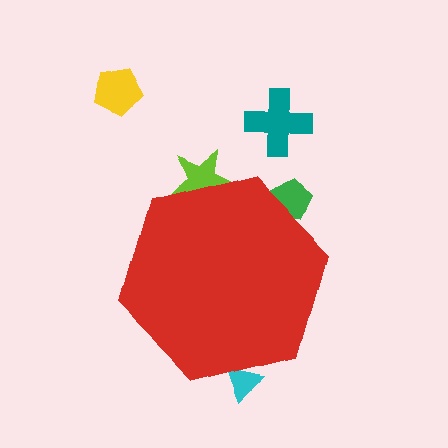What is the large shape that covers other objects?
A red hexagon.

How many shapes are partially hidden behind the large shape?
3 shapes are partially hidden.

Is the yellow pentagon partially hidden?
No, the yellow pentagon is fully visible.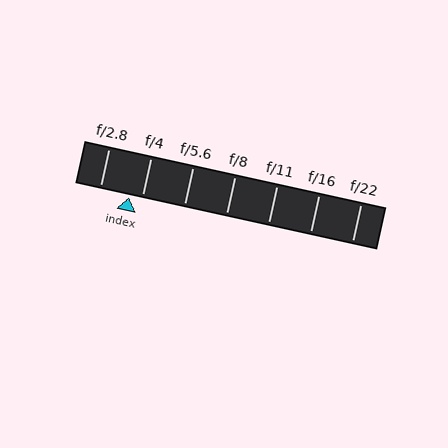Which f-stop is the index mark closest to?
The index mark is closest to f/4.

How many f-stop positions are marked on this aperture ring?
There are 7 f-stop positions marked.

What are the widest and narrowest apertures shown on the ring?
The widest aperture shown is f/2.8 and the narrowest is f/22.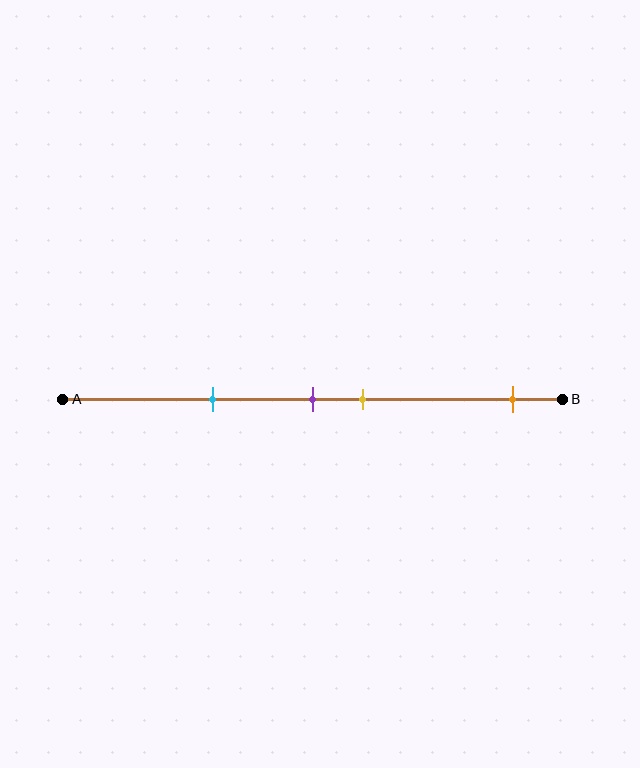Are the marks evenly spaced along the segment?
No, the marks are not evenly spaced.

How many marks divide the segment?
There are 4 marks dividing the segment.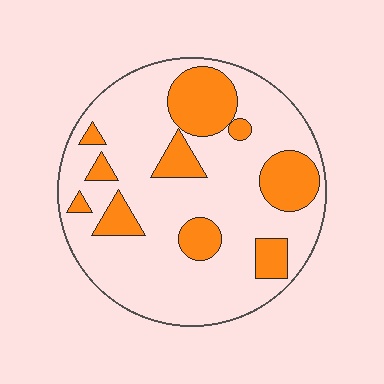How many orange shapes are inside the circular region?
10.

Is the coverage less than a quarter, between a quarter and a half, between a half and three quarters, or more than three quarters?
Less than a quarter.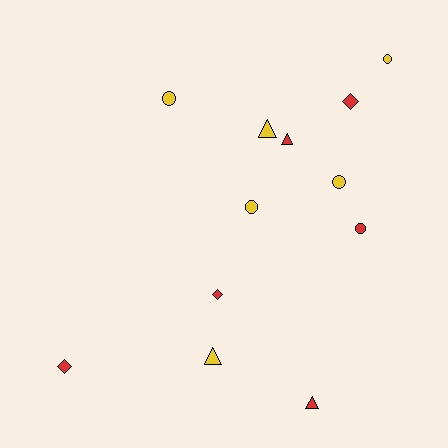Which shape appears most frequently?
Circle, with 5 objects.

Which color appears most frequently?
Yellow, with 6 objects.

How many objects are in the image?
There are 12 objects.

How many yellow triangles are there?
There are 2 yellow triangles.